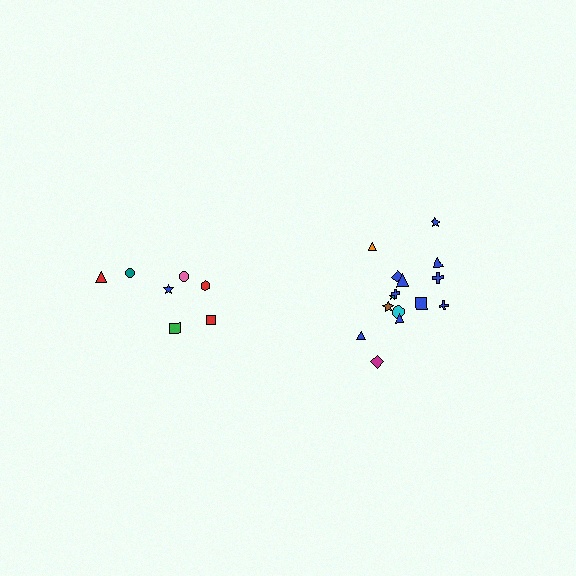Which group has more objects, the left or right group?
The right group.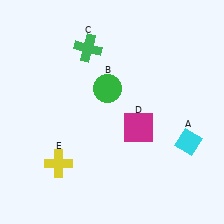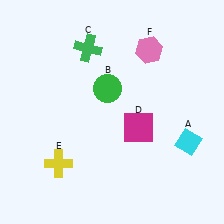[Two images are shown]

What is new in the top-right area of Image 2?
A pink hexagon (F) was added in the top-right area of Image 2.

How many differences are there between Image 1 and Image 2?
There is 1 difference between the two images.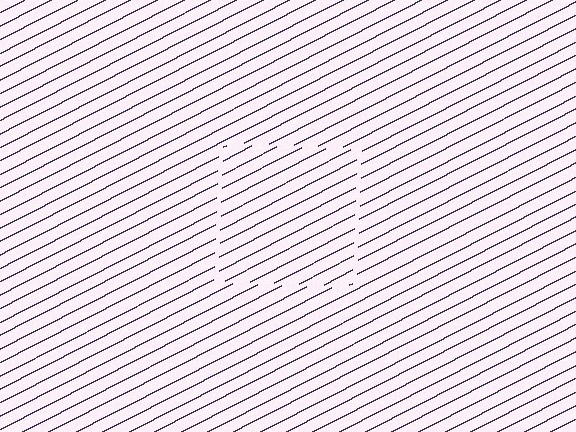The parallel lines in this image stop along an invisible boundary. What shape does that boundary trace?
An illusory square. The interior of the shape contains the same grating, shifted by half a period — the contour is defined by the phase discontinuity where line-ends from the inner and outer gratings abut.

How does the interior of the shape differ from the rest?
The interior of the shape contains the same grating, shifted by half a period — the contour is defined by the phase discontinuity where line-ends from the inner and outer gratings abut.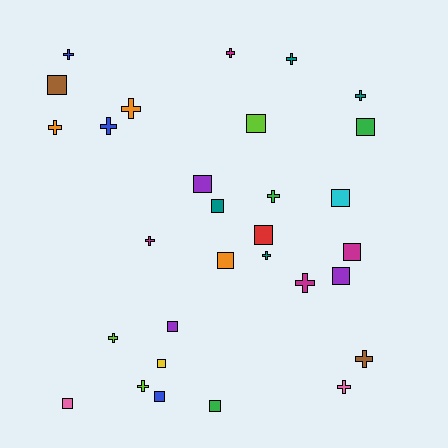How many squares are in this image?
There are 15 squares.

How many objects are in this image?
There are 30 objects.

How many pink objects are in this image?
There are 2 pink objects.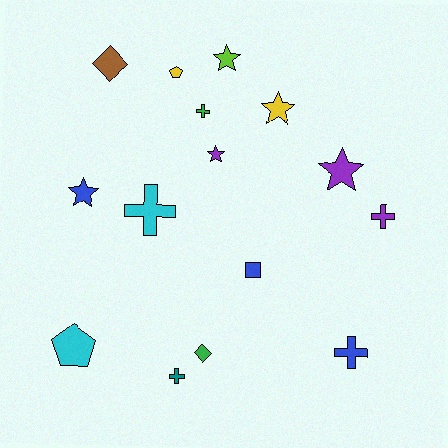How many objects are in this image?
There are 15 objects.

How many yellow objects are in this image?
There are 2 yellow objects.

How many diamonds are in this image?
There are 2 diamonds.